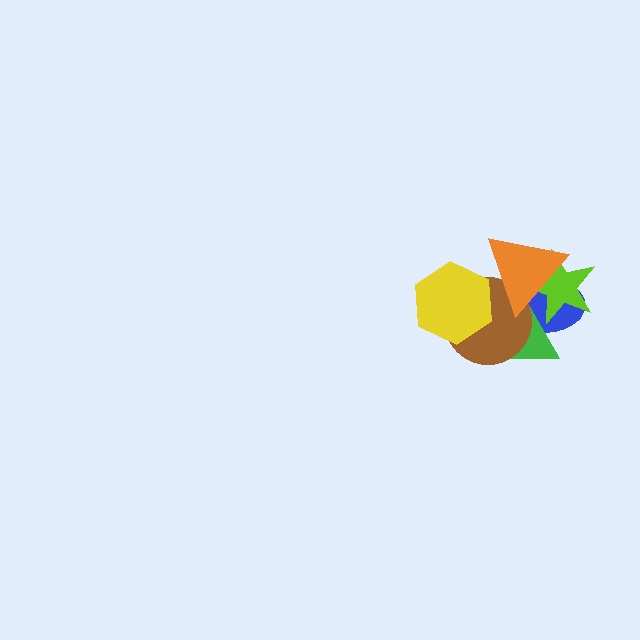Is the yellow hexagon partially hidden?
No, no other shape covers it.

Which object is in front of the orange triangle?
The yellow hexagon is in front of the orange triangle.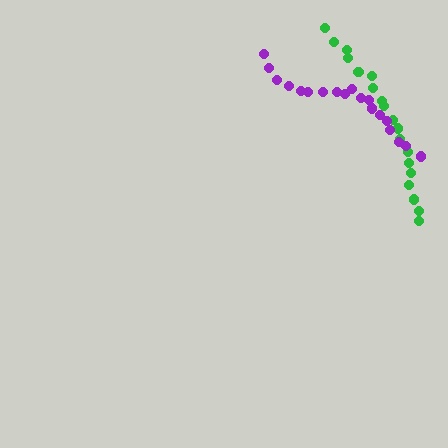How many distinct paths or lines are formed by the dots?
There are 2 distinct paths.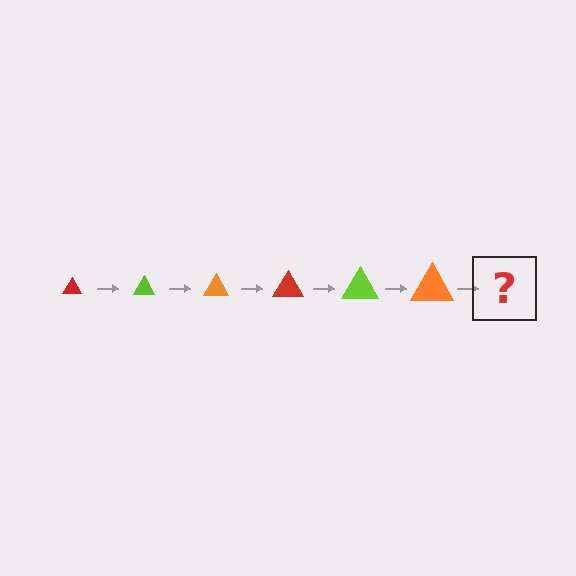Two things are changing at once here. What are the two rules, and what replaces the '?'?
The two rules are that the triangle grows larger each step and the color cycles through red, lime, and orange. The '?' should be a red triangle, larger than the previous one.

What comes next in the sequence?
The next element should be a red triangle, larger than the previous one.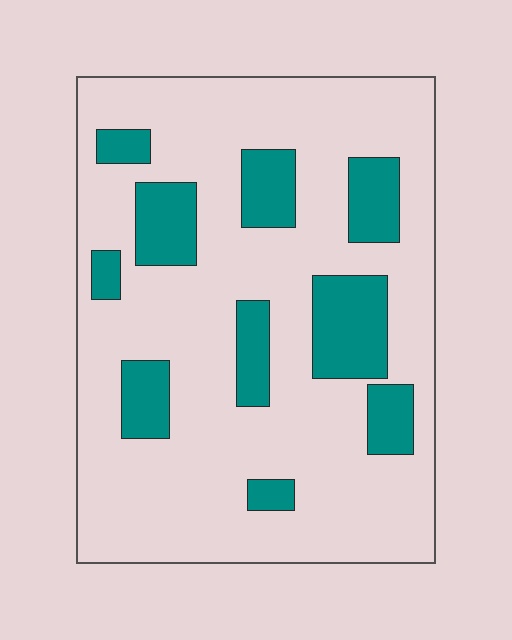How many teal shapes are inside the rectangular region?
10.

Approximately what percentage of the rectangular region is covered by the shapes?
Approximately 20%.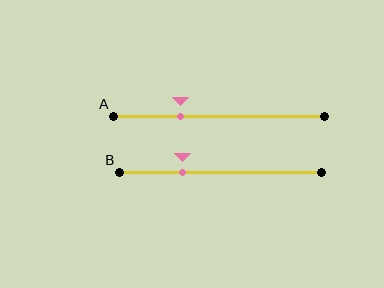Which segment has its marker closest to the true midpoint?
Segment A has its marker closest to the true midpoint.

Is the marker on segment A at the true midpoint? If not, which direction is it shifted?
No, the marker on segment A is shifted to the left by about 18% of the segment length.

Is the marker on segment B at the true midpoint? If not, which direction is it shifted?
No, the marker on segment B is shifted to the left by about 19% of the segment length.